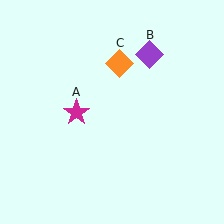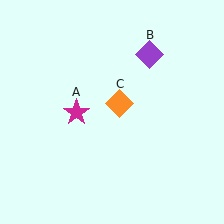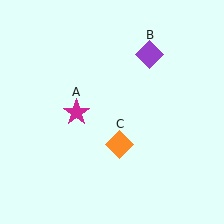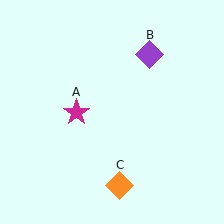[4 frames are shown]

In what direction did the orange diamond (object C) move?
The orange diamond (object C) moved down.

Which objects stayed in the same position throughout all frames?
Magenta star (object A) and purple diamond (object B) remained stationary.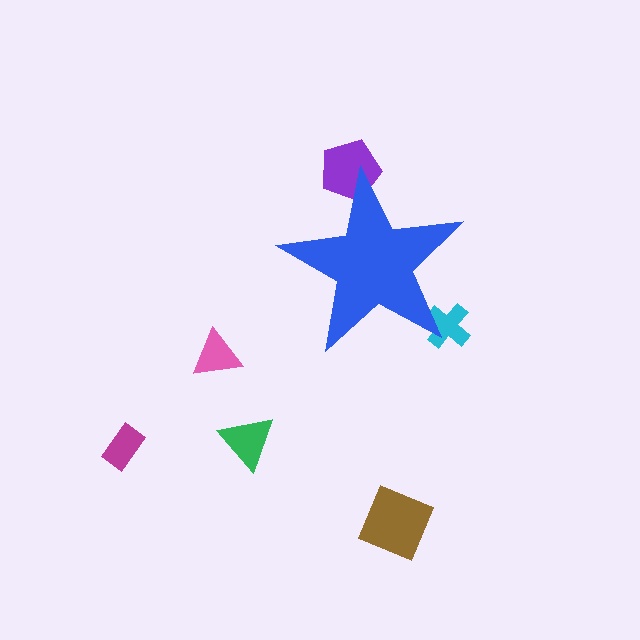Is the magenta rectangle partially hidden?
No, the magenta rectangle is fully visible.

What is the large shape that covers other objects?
A blue star.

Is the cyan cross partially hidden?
Yes, the cyan cross is partially hidden behind the blue star.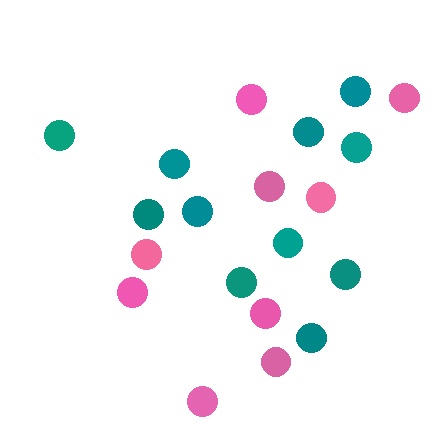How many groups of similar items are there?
There are 2 groups: one group of teal circles (11) and one group of pink circles (9).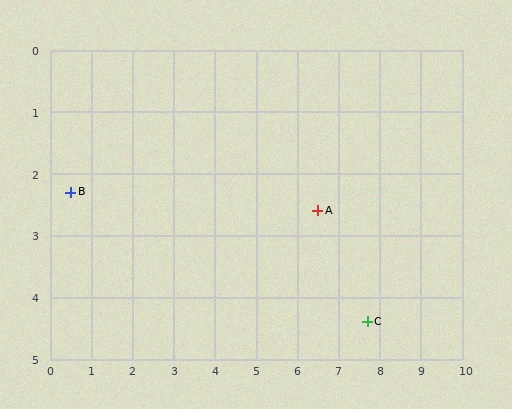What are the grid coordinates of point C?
Point C is at approximately (7.7, 4.4).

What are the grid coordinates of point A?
Point A is at approximately (6.5, 2.6).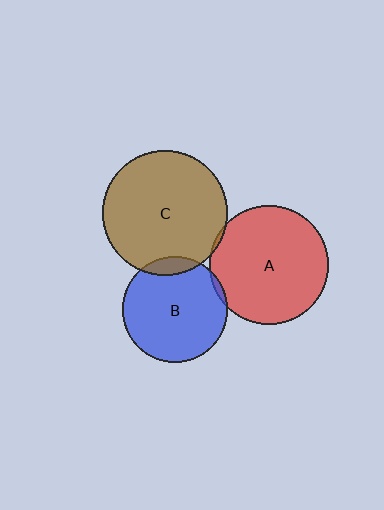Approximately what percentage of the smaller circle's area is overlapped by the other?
Approximately 5%.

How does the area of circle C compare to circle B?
Approximately 1.4 times.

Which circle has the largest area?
Circle C (brown).